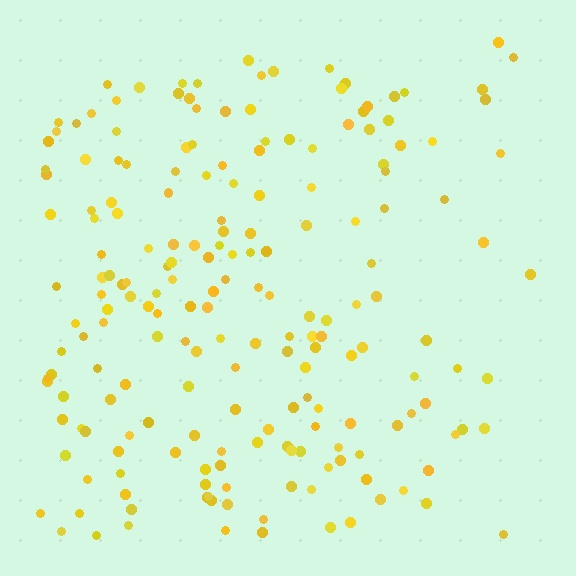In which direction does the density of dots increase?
From right to left, with the left side densest.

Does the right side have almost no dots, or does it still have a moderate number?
Still a moderate number, just noticeably fewer than the left.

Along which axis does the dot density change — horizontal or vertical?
Horizontal.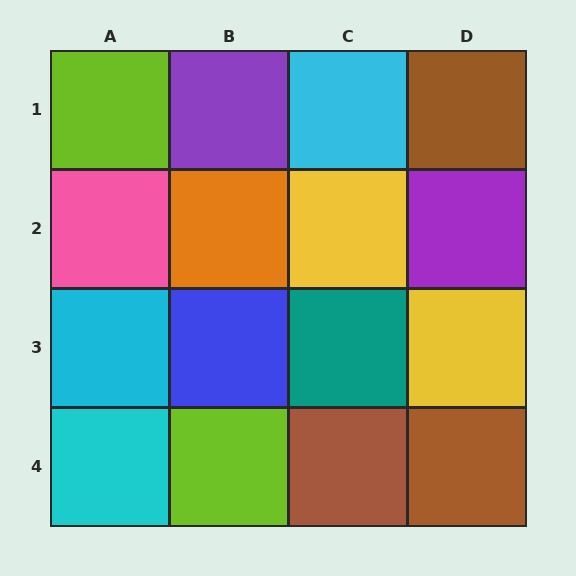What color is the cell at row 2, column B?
Orange.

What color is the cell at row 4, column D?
Brown.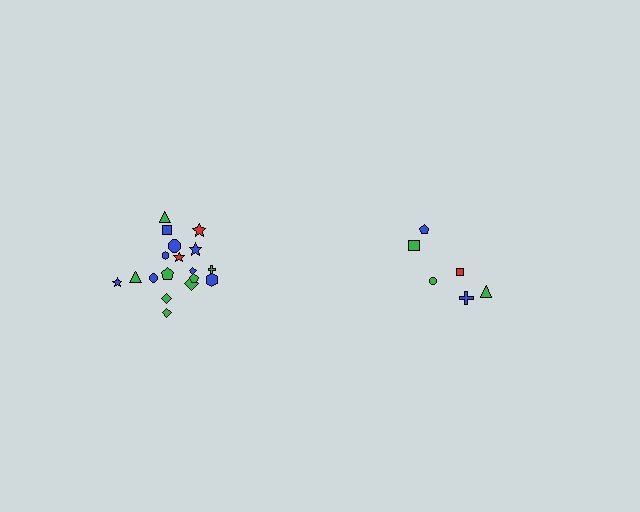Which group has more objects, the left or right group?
The left group.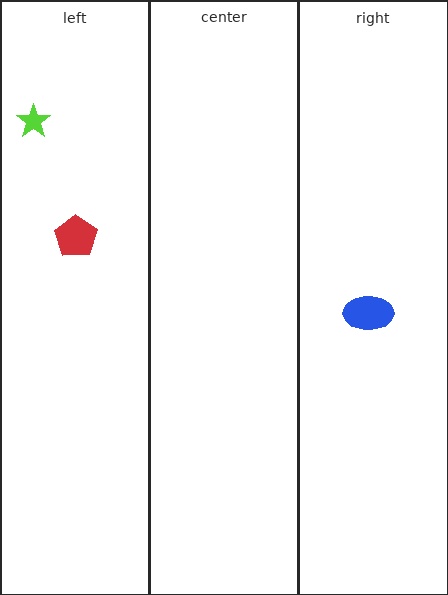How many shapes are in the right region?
1.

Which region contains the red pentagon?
The left region.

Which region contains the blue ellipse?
The right region.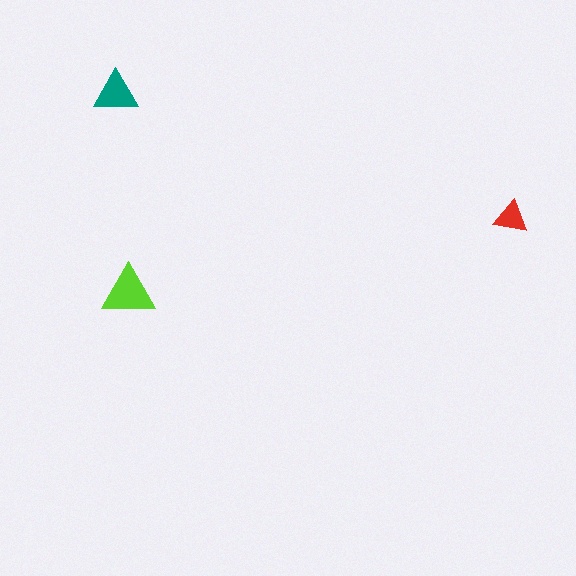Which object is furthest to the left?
The teal triangle is leftmost.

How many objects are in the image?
There are 3 objects in the image.